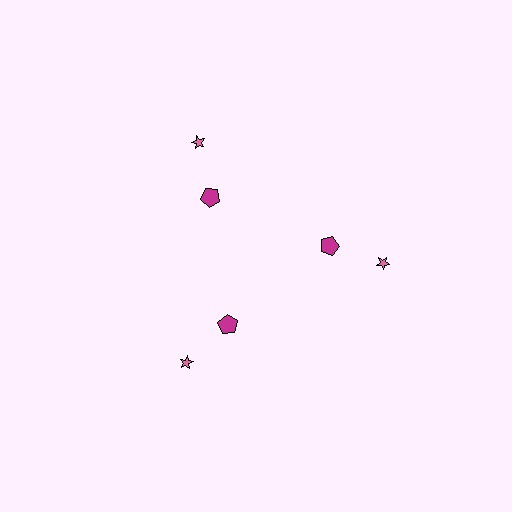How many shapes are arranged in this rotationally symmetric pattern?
There are 6 shapes, arranged in 3 groups of 2.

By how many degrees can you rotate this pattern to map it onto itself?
The pattern maps onto itself every 120 degrees of rotation.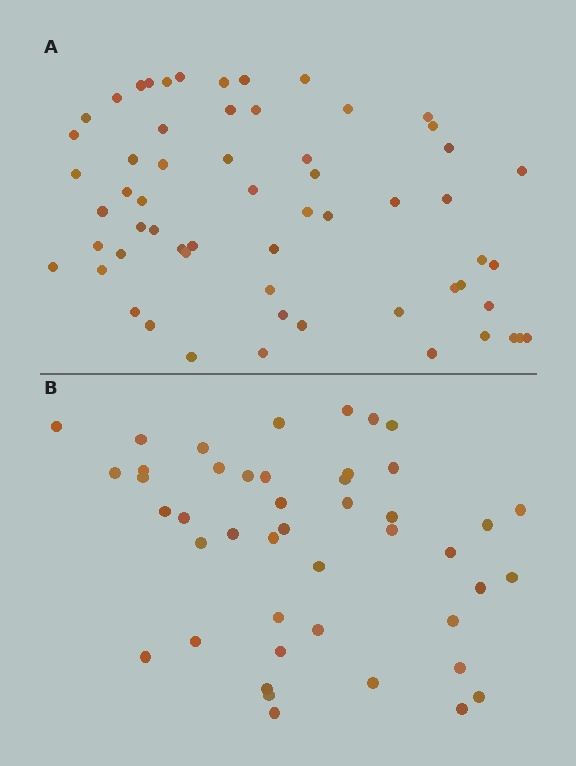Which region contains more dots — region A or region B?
Region A (the top region) has more dots.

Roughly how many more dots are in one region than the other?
Region A has approximately 15 more dots than region B.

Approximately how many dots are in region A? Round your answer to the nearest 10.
About 60 dots.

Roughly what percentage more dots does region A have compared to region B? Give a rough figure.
About 35% more.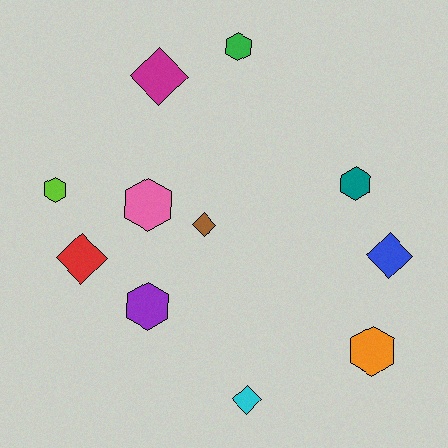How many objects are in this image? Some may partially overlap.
There are 11 objects.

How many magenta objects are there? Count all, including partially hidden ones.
There is 1 magenta object.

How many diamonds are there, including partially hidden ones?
There are 5 diamonds.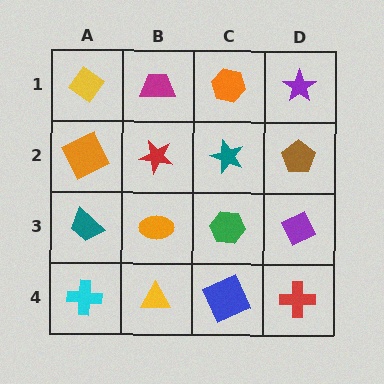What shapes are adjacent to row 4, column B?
An orange ellipse (row 3, column B), a cyan cross (row 4, column A), a blue square (row 4, column C).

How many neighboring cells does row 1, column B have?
3.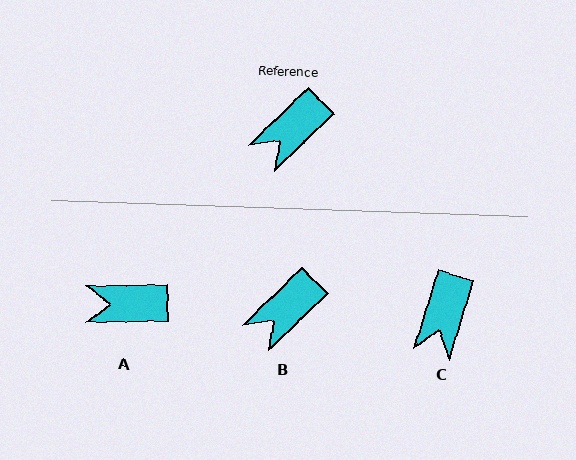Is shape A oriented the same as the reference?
No, it is off by about 43 degrees.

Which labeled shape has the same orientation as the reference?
B.